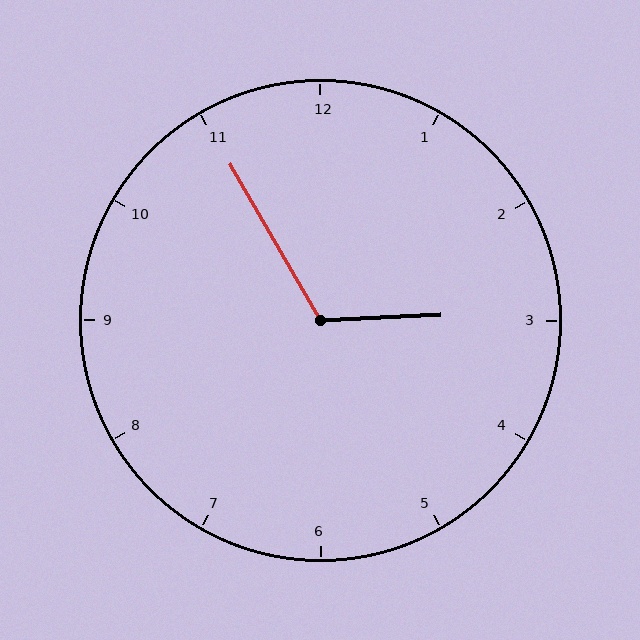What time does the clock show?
2:55.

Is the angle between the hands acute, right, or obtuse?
It is obtuse.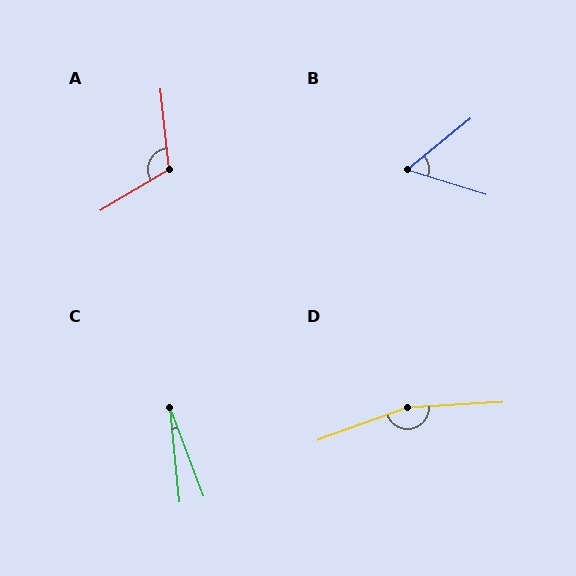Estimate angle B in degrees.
Approximately 57 degrees.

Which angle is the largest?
D, at approximately 163 degrees.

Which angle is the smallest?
C, at approximately 15 degrees.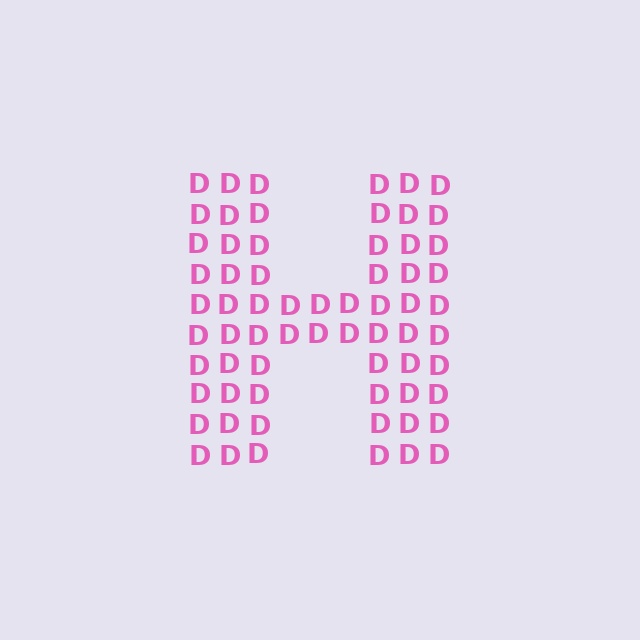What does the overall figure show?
The overall figure shows the letter H.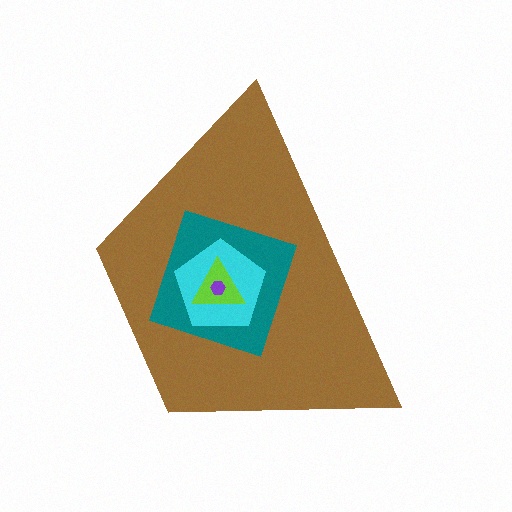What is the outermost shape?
The brown trapezoid.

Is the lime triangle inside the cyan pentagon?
Yes.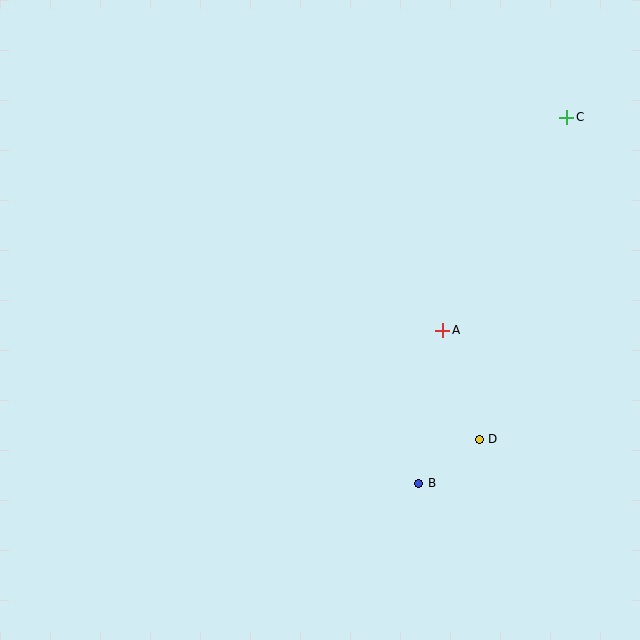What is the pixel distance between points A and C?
The distance between A and C is 246 pixels.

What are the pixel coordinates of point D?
Point D is at (479, 439).